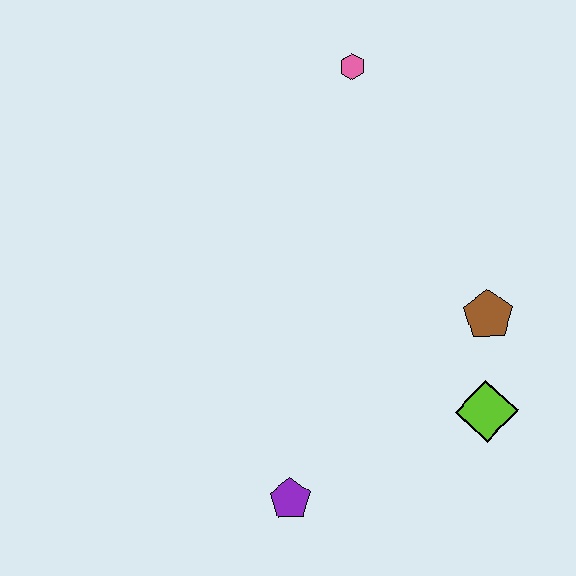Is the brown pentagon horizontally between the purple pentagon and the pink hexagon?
No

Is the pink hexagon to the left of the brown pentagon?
Yes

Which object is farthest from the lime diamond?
The pink hexagon is farthest from the lime diamond.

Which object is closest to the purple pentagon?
The lime diamond is closest to the purple pentagon.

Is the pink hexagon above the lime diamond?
Yes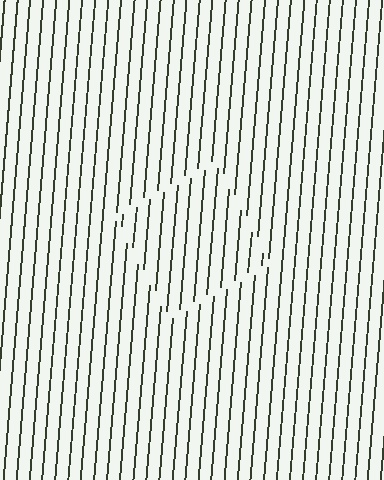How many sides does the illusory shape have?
4 sides — the line-ends trace a square.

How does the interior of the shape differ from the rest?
The interior of the shape contains the same grating, shifted by half a period — the contour is defined by the phase discontinuity where line-ends from the inner and outer gratings abut.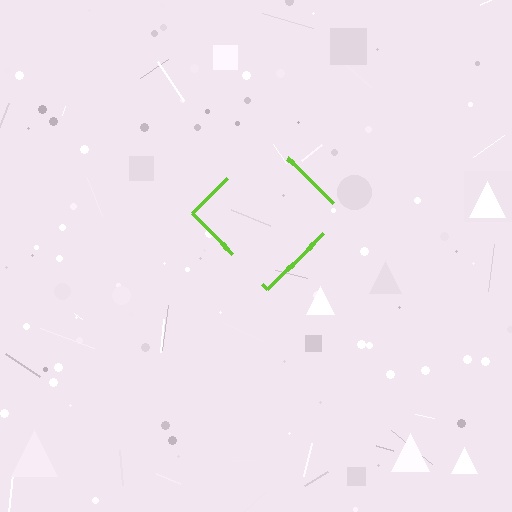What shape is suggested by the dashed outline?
The dashed outline suggests a diamond.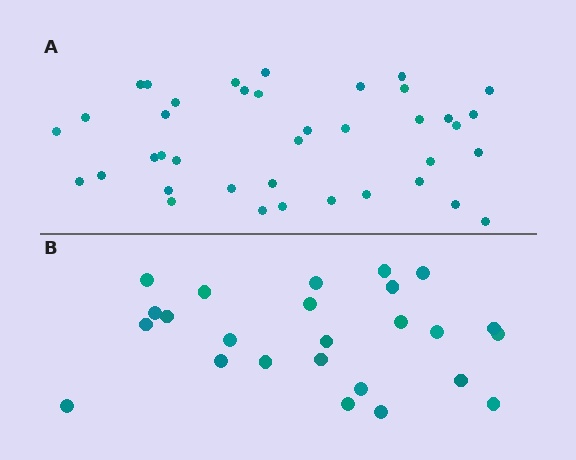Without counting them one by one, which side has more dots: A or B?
Region A (the top region) has more dots.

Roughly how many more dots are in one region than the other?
Region A has approximately 15 more dots than region B.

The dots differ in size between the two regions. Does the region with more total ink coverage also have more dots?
No. Region B has more total ink coverage because its dots are larger, but region A actually contains more individual dots. Total area can be misleading — the number of items is what matters here.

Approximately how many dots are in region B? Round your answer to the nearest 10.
About 20 dots. (The exact count is 25, which rounds to 20.)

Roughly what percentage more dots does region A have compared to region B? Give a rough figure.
About 55% more.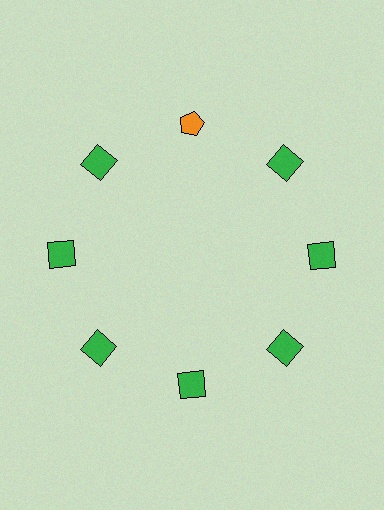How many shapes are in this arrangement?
There are 8 shapes arranged in a ring pattern.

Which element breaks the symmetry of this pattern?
The orange pentagon at roughly the 12 o'clock position breaks the symmetry. All other shapes are green squares.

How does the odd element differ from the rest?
It differs in both color (orange instead of green) and shape (pentagon instead of square).